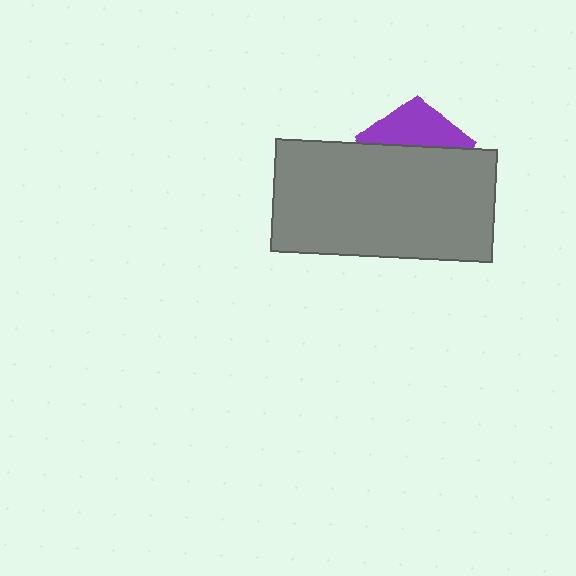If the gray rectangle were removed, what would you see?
You would see the complete purple pentagon.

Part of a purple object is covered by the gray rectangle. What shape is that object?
It is a pentagon.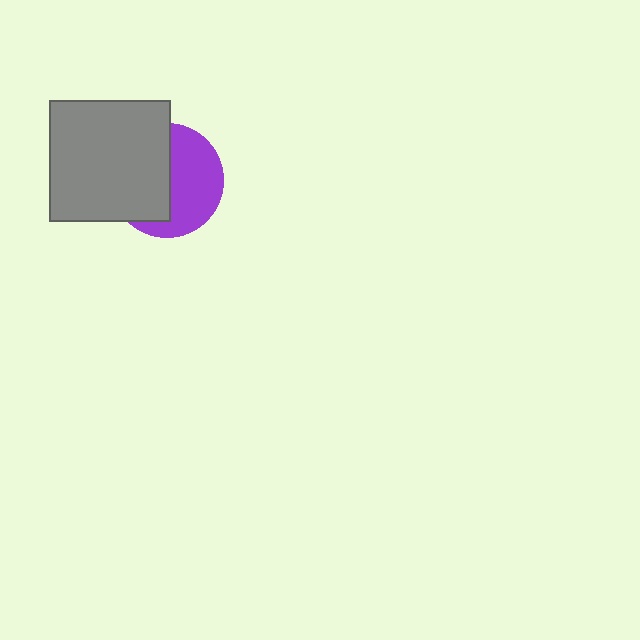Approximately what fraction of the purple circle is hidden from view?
Roughly 50% of the purple circle is hidden behind the gray square.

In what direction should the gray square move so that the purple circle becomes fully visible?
The gray square should move left. That is the shortest direction to clear the overlap and leave the purple circle fully visible.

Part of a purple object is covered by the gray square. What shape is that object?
It is a circle.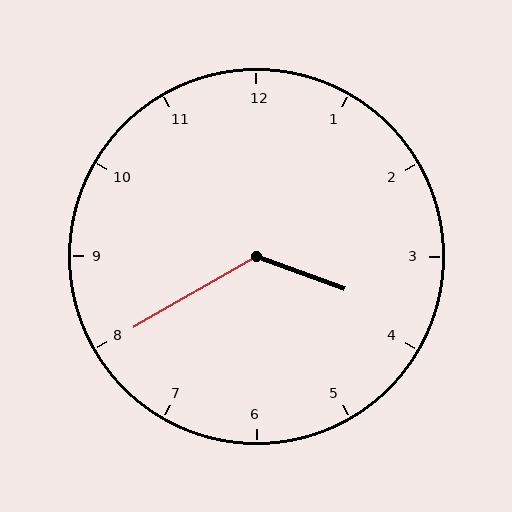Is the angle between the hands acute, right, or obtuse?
It is obtuse.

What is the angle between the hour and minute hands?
Approximately 130 degrees.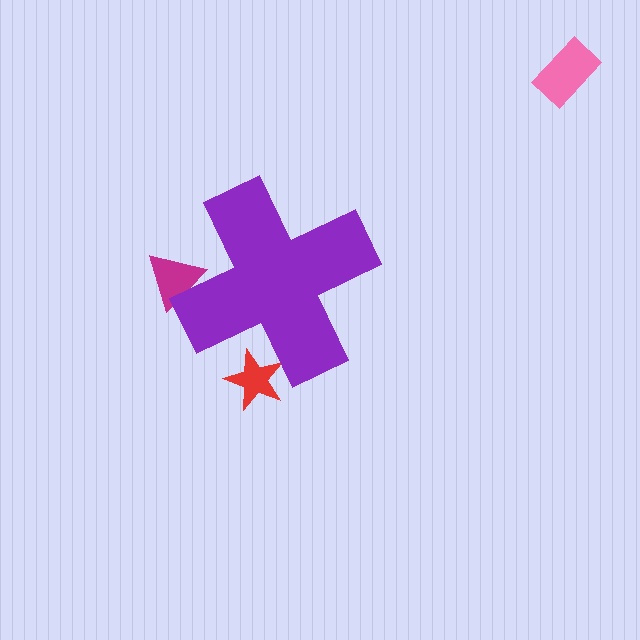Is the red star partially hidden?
Yes, the red star is partially hidden behind the purple cross.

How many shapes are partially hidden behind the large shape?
2 shapes are partially hidden.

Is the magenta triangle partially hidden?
Yes, the magenta triangle is partially hidden behind the purple cross.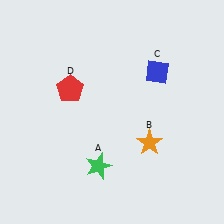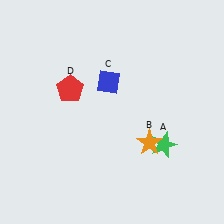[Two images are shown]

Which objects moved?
The objects that moved are: the green star (A), the blue diamond (C).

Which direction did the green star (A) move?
The green star (A) moved right.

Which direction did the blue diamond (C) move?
The blue diamond (C) moved left.